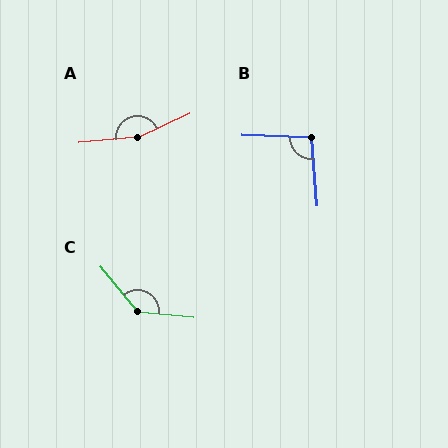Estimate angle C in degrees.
Approximately 135 degrees.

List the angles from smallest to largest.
B (97°), C (135°), A (161°).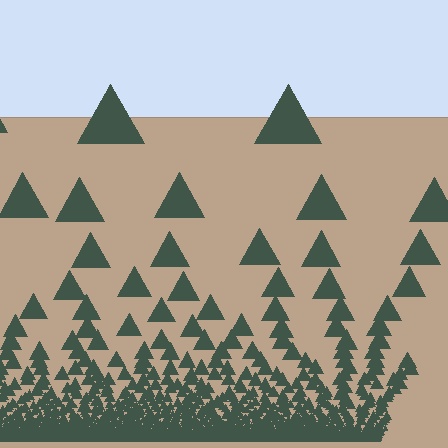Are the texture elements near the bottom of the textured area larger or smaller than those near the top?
Smaller. The gradient is inverted — elements near the bottom are smaller and denser.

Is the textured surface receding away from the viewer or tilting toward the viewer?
The surface appears to tilt toward the viewer. Texture elements get larger and sparser toward the top.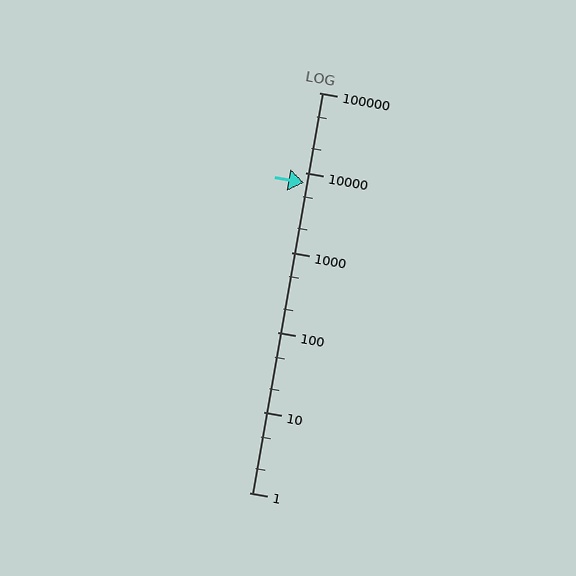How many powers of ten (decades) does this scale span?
The scale spans 5 decades, from 1 to 100000.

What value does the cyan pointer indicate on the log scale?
The pointer indicates approximately 7500.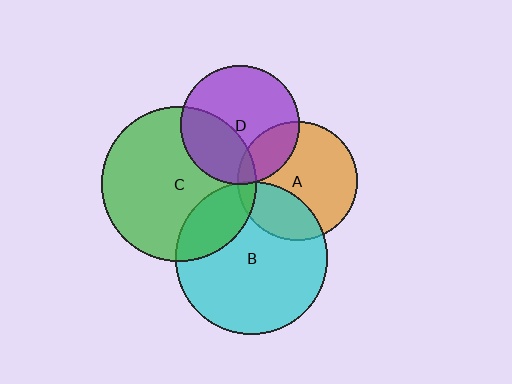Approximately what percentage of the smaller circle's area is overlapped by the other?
Approximately 35%.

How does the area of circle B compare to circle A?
Approximately 1.6 times.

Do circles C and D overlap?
Yes.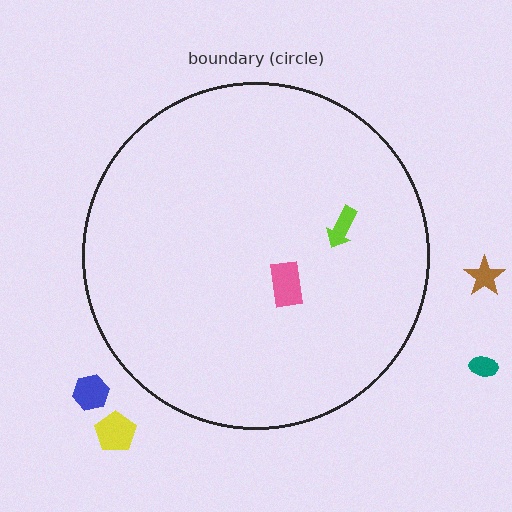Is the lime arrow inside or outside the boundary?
Inside.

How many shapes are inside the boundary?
2 inside, 4 outside.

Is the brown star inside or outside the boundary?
Outside.